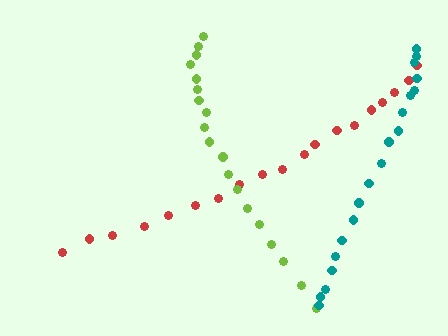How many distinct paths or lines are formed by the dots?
There are 3 distinct paths.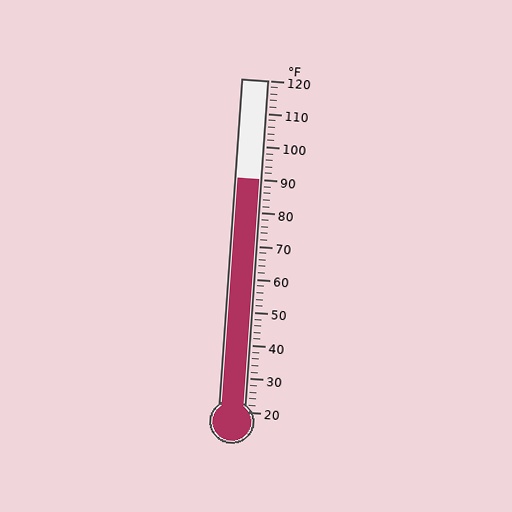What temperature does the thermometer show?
The thermometer shows approximately 90°F.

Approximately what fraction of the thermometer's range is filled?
The thermometer is filled to approximately 70% of its range.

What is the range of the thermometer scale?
The thermometer scale ranges from 20°F to 120°F.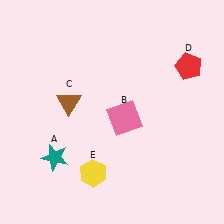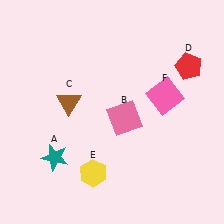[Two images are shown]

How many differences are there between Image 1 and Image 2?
There is 1 difference between the two images.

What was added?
A pink square (F) was added in Image 2.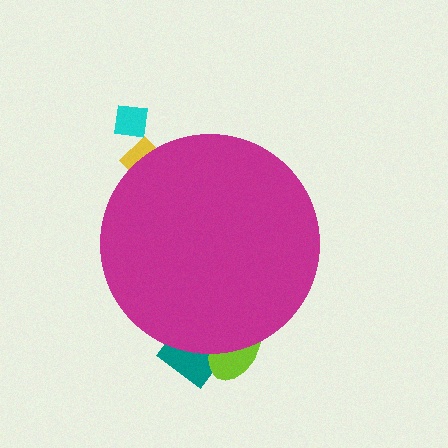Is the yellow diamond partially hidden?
Yes, the yellow diamond is partially hidden behind the magenta circle.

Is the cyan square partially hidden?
No, the cyan square is fully visible.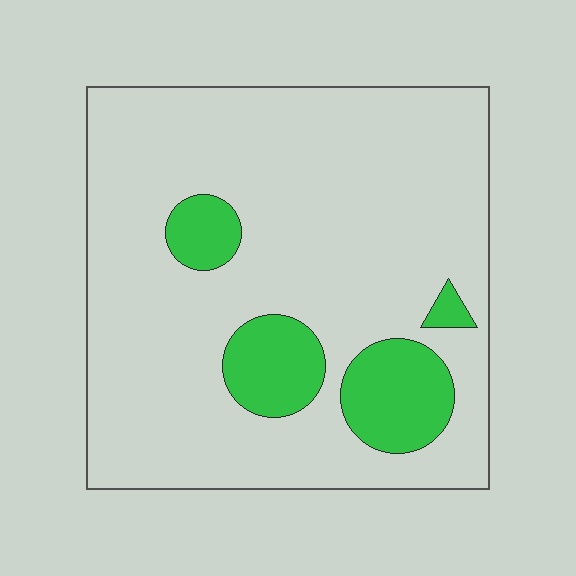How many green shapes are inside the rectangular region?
4.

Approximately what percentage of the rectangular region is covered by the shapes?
Approximately 15%.